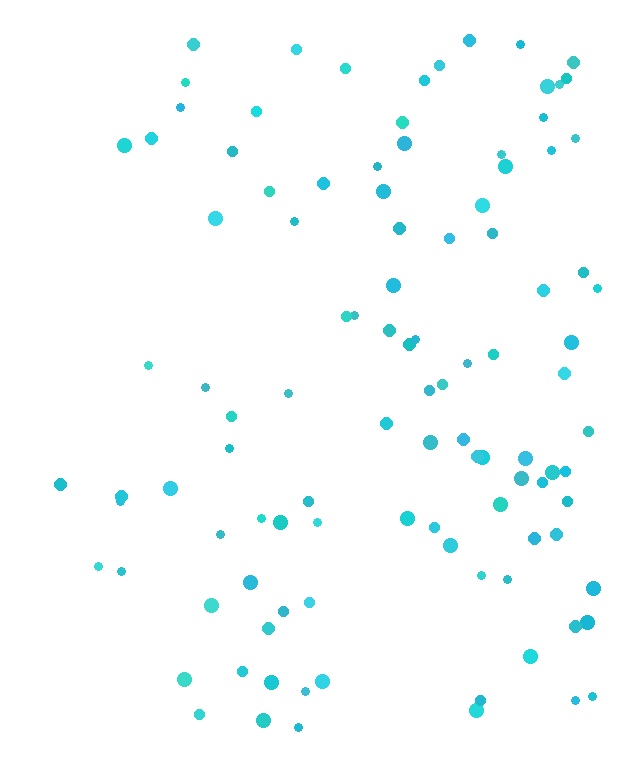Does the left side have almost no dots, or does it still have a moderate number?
Still a moderate number, just noticeably fewer than the right.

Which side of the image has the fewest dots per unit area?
The left.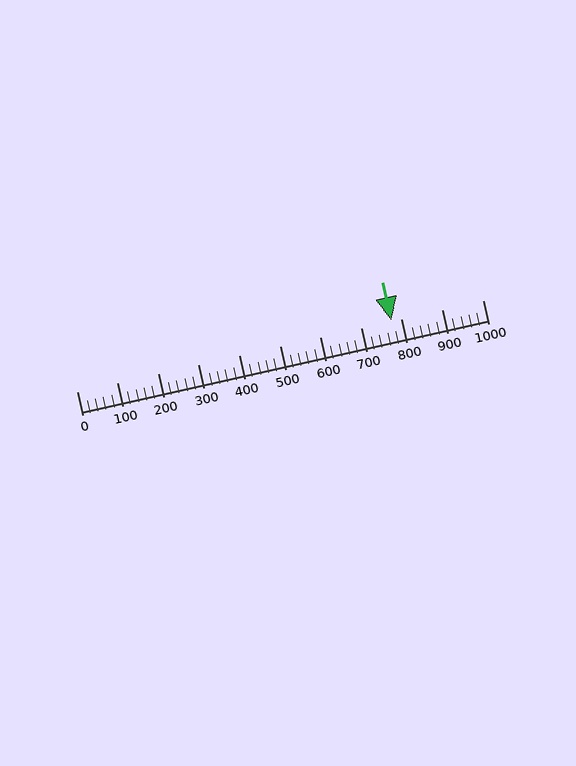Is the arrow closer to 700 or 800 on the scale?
The arrow is closer to 800.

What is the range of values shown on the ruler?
The ruler shows values from 0 to 1000.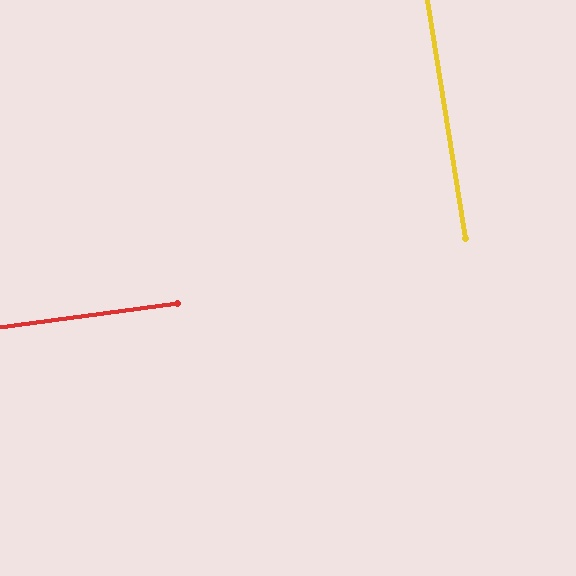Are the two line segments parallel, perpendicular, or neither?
Perpendicular — they meet at approximately 89°.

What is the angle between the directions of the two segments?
Approximately 89 degrees.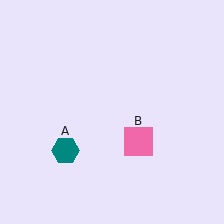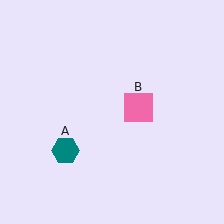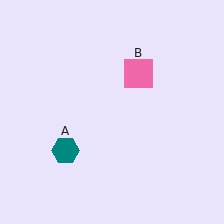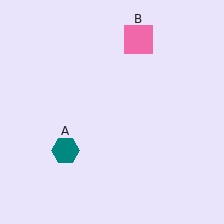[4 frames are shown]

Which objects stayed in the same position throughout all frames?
Teal hexagon (object A) remained stationary.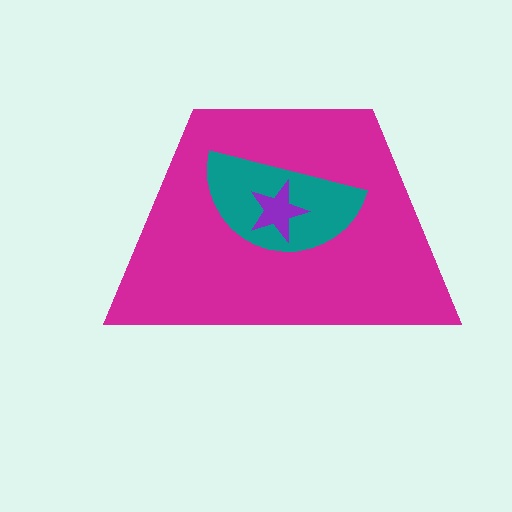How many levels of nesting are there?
3.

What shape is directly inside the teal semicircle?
The purple star.